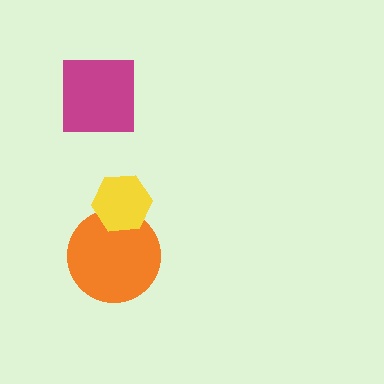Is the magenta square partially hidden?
No, no other shape covers it.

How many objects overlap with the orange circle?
1 object overlaps with the orange circle.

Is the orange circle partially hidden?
Yes, it is partially covered by another shape.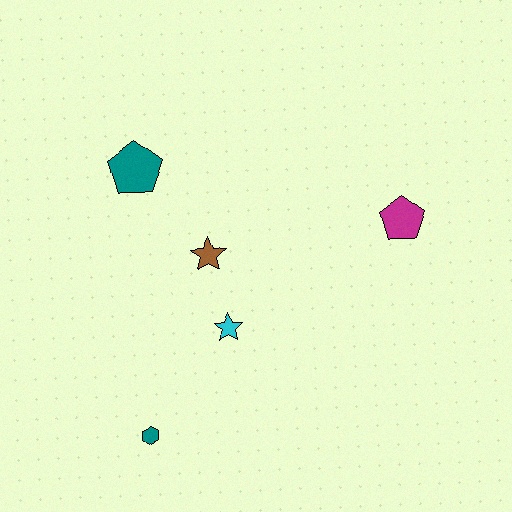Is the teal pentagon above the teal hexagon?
Yes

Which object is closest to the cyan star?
The brown star is closest to the cyan star.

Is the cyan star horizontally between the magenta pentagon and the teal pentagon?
Yes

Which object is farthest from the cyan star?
The magenta pentagon is farthest from the cyan star.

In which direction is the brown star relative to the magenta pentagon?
The brown star is to the left of the magenta pentagon.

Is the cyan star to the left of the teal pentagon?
No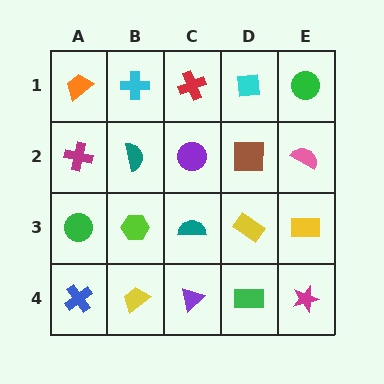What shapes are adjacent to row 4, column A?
A green circle (row 3, column A), a yellow trapezoid (row 4, column B).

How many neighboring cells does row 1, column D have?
3.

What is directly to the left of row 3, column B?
A green circle.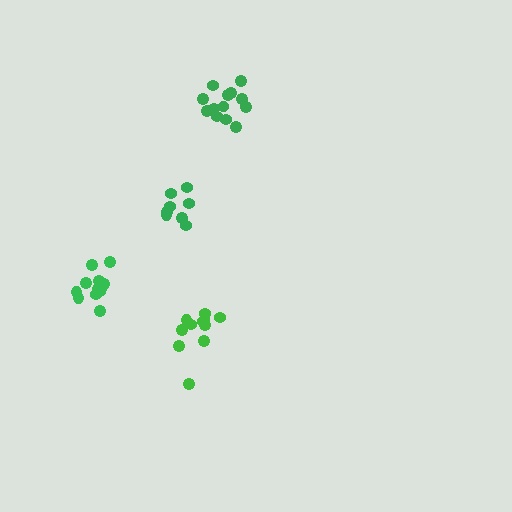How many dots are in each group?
Group 1: 9 dots, Group 2: 13 dots, Group 3: 13 dots, Group 4: 11 dots (46 total).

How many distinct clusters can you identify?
There are 4 distinct clusters.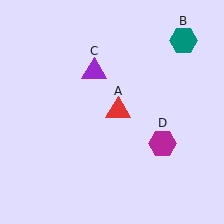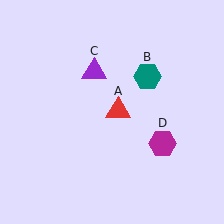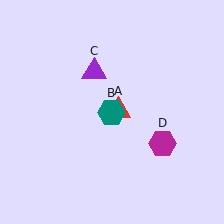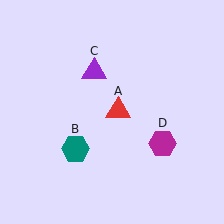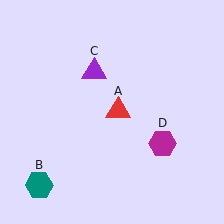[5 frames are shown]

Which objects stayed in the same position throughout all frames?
Red triangle (object A) and purple triangle (object C) and magenta hexagon (object D) remained stationary.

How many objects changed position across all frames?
1 object changed position: teal hexagon (object B).